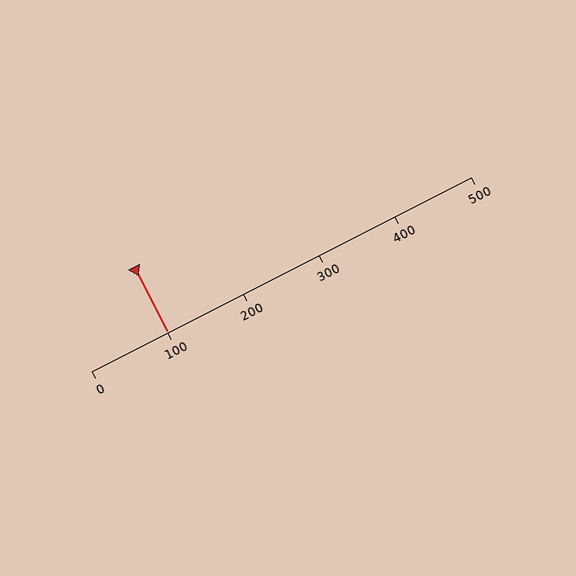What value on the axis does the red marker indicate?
The marker indicates approximately 100.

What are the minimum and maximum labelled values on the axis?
The axis runs from 0 to 500.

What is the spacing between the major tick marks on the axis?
The major ticks are spaced 100 apart.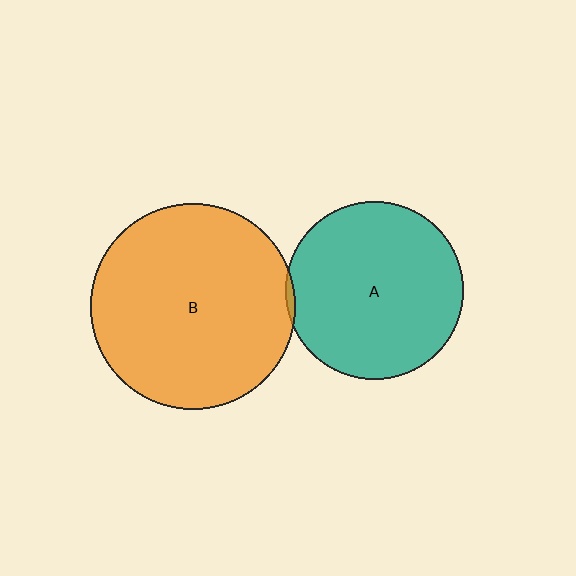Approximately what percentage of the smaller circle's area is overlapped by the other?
Approximately 5%.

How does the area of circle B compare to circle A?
Approximately 1.3 times.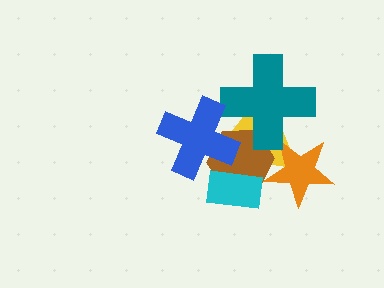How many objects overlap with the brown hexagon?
5 objects overlap with the brown hexagon.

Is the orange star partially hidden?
No, no other shape covers it.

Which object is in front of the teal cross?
The blue cross is in front of the teal cross.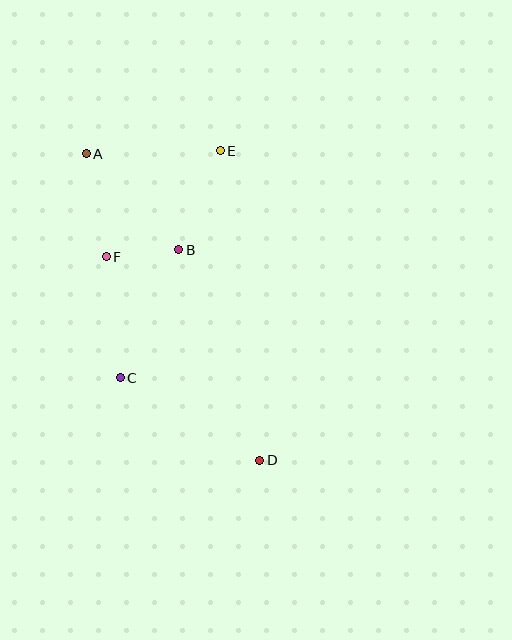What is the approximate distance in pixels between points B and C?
The distance between B and C is approximately 140 pixels.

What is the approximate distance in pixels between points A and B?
The distance between A and B is approximately 133 pixels.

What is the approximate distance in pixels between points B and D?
The distance between B and D is approximately 225 pixels.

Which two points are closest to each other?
Points B and F are closest to each other.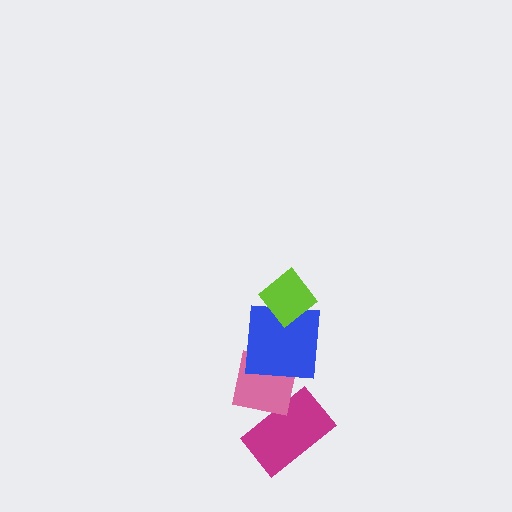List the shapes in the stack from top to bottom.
From top to bottom: the lime diamond, the blue square, the pink square, the magenta rectangle.